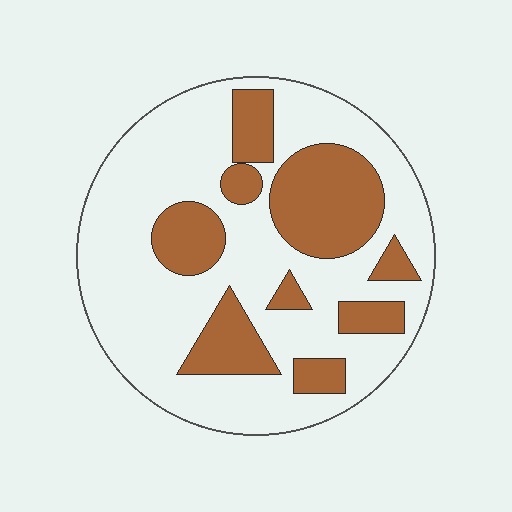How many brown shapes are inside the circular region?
9.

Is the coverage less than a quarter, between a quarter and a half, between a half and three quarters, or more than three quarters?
Between a quarter and a half.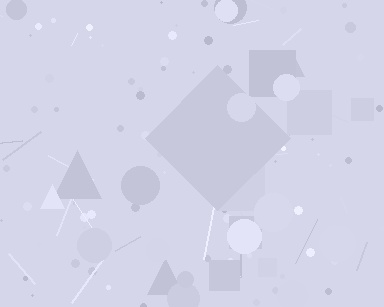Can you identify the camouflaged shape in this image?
The camouflaged shape is a diamond.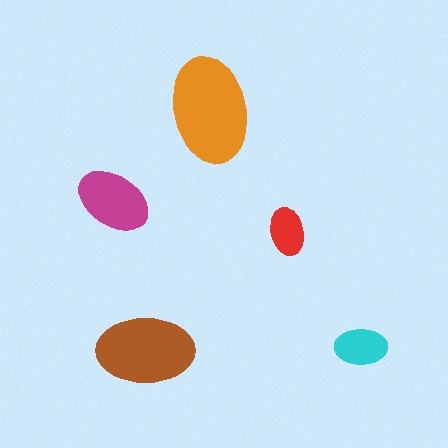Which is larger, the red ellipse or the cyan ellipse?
The cyan one.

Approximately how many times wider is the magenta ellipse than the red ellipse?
About 1.5 times wider.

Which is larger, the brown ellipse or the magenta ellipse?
The brown one.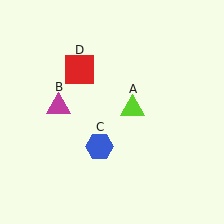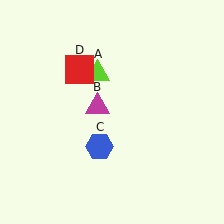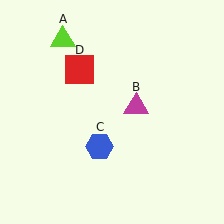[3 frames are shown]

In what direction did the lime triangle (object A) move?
The lime triangle (object A) moved up and to the left.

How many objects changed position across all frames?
2 objects changed position: lime triangle (object A), magenta triangle (object B).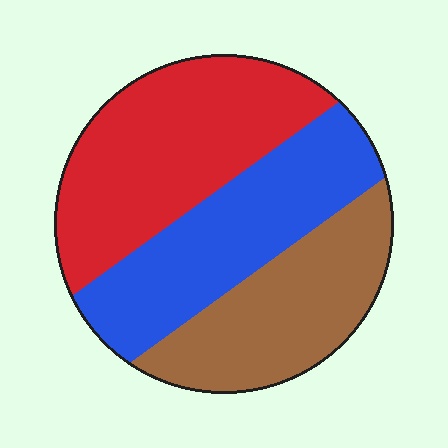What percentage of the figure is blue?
Blue takes up between a sixth and a third of the figure.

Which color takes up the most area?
Red, at roughly 40%.